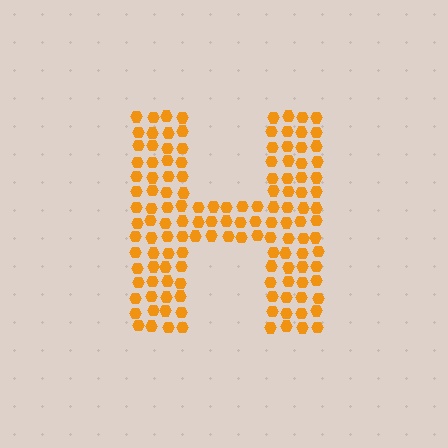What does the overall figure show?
The overall figure shows the letter H.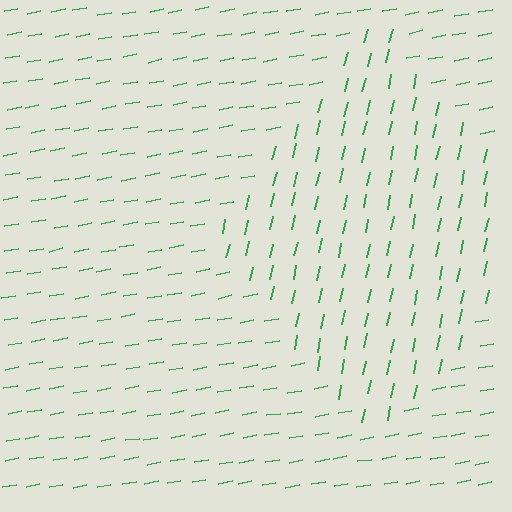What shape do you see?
I see a diamond.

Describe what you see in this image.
The image is filled with small green line segments. A diamond region in the image has lines oriented differently from the surrounding lines, creating a visible texture boundary.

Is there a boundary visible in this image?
Yes, there is a texture boundary formed by a change in line orientation.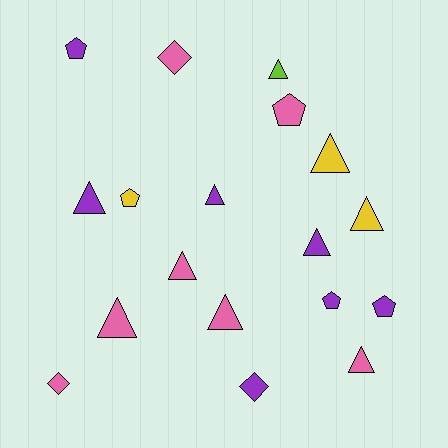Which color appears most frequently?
Purple, with 7 objects.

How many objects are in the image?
There are 18 objects.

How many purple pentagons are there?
There are 3 purple pentagons.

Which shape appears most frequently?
Triangle, with 10 objects.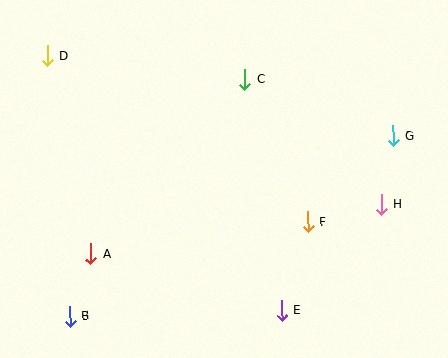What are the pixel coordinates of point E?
Point E is at (282, 311).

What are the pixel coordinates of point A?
Point A is at (91, 254).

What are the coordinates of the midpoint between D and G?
The midpoint between D and G is at (220, 96).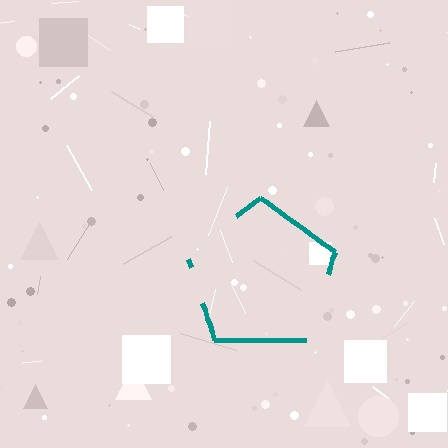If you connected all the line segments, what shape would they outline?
They would outline a pentagon.